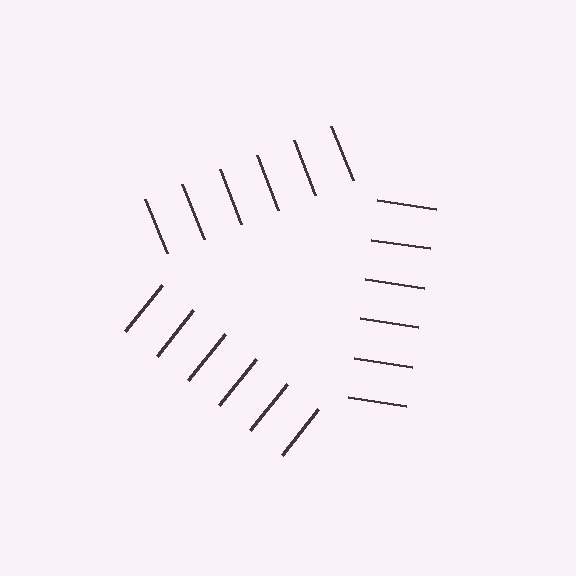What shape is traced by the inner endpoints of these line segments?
An illusory triangle — the line segments terminate on its edges but no continuous stroke is drawn.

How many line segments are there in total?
18 — 6 along each of the 3 edges.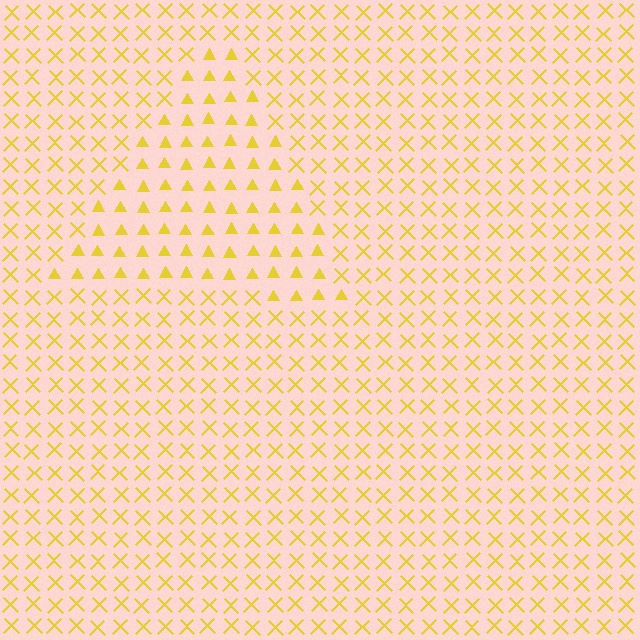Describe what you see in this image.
The image is filled with small yellow elements arranged in a uniform grid. A triangle-shaped region contains triangles, while the surrounding area contains X marks. The boundary is defined purely by the change in element shape.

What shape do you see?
I see a triangle.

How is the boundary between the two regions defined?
The boundary is defined by a change in element shape: triangles inside vs. X marks outside. All elements share the same color and spacing.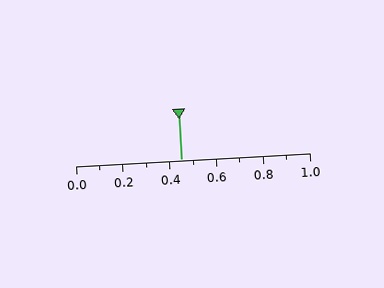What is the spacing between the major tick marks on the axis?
The major ticks are spaced 0.2 apart.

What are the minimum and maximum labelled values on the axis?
The axis runs from 0.0 to 1.0.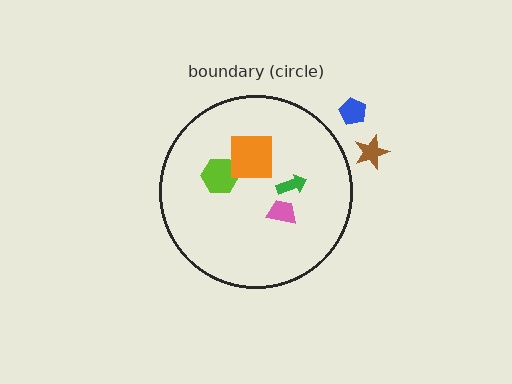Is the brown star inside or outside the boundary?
Outside.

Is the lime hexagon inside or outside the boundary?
Inside.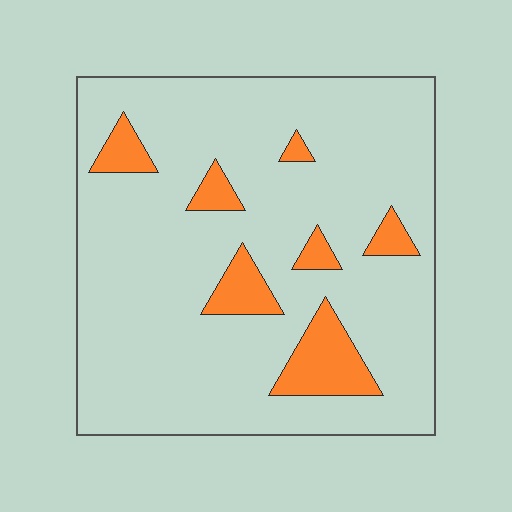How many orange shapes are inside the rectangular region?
7.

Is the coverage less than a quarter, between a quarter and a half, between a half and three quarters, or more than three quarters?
Less than a quarter.